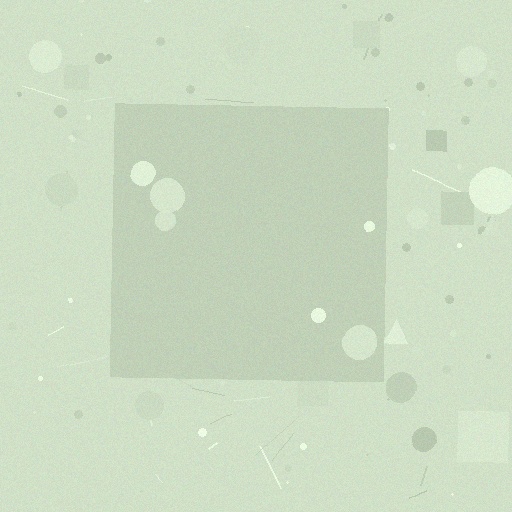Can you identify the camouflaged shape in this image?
The camouflaged shape is a square.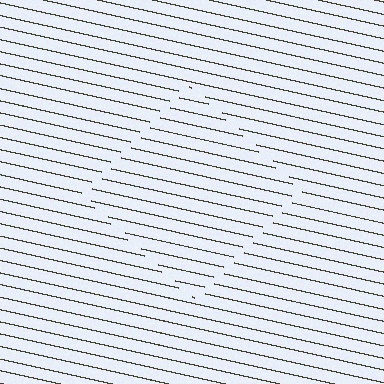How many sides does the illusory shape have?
4 sides — the line-ends trace a square.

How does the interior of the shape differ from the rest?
The interior of the shape contains the same grating, shifted by half a period — the contour is defined by the phase discontinuity where line-ends from the inner and outer gratings abut.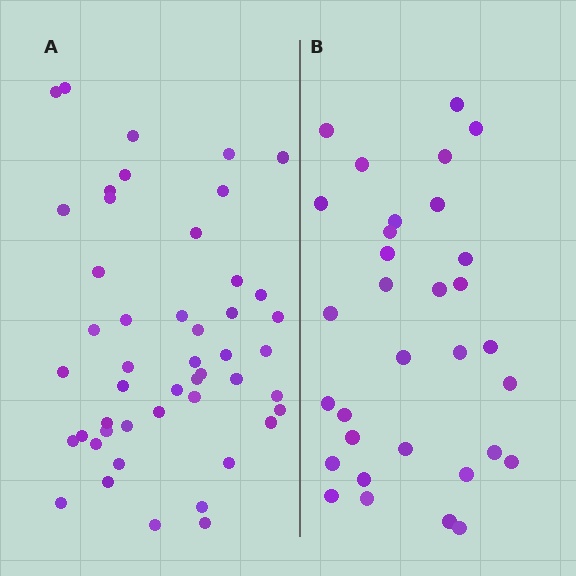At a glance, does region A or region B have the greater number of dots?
Region A (the left region) has more dots.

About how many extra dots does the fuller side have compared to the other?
Region A has approximately 15 more dots than region B.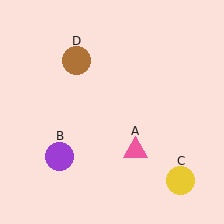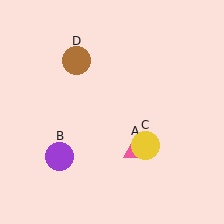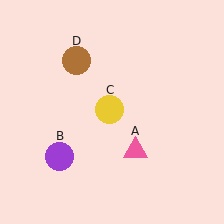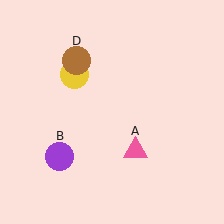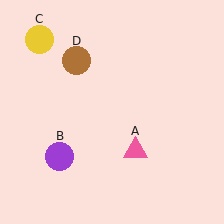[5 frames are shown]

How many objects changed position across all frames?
1 object changed position: yellow circle (object C).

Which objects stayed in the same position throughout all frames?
Pink triangle (object A) and purple circle (object B) and brown circle (object D) remained stationary.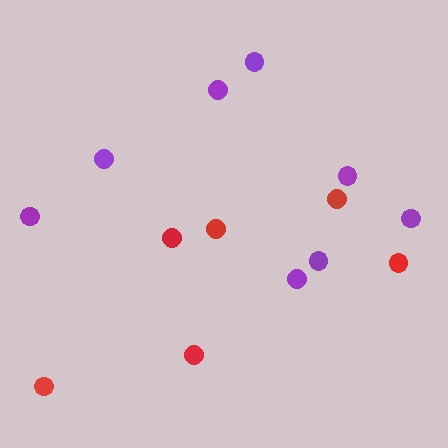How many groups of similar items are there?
There are 2 groups: one group of purple circles (8) and one group of red circles (6).